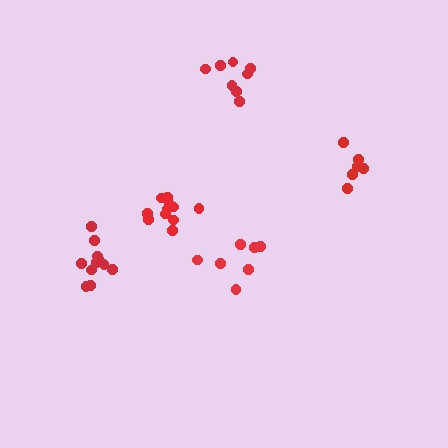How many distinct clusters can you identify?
There are 5 distinct clusters.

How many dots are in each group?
Group 1: 6 dots, Group 2: 11 dots, Group 3: 7 dots, Group 4: 11 dots, Group 5: 8 dots (43 total).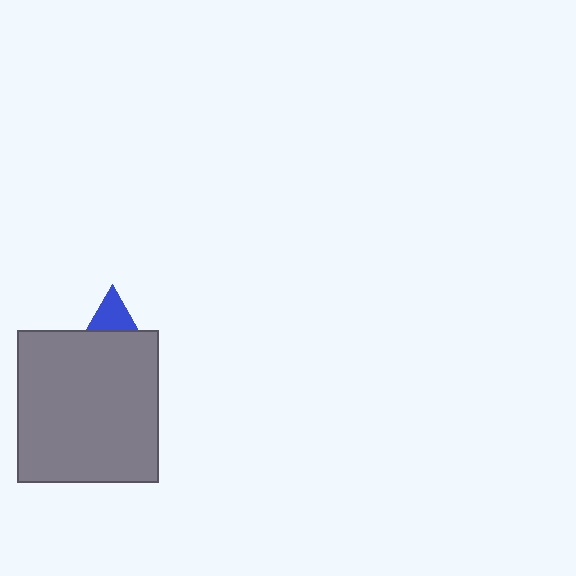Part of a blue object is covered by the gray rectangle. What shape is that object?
It is a triangle.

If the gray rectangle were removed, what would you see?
You would see the complete blue triangle.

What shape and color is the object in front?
The object in front is a gray rectangle.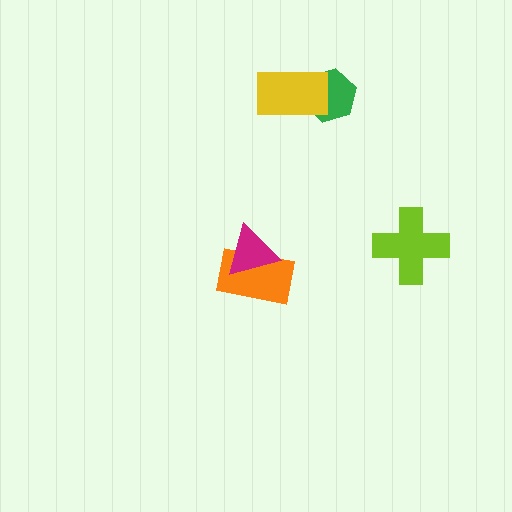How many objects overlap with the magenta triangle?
1 object overlaps with the magenta triangle.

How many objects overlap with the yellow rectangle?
1 object overlaps with the yellow rectangle.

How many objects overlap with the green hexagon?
1 object overlaps with the green hexagon.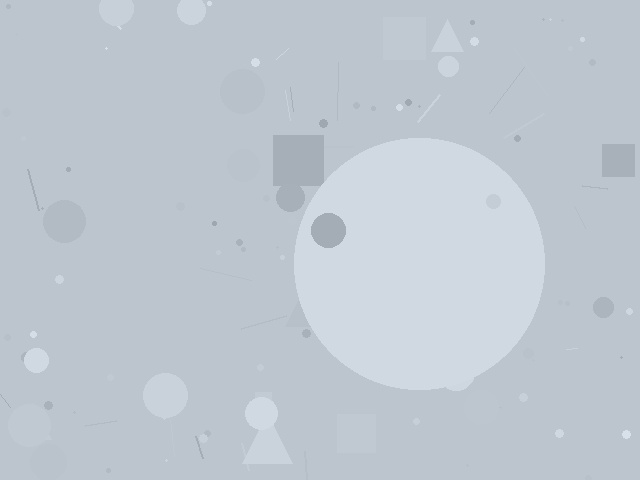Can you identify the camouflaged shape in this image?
The camouflaged shape is a circle.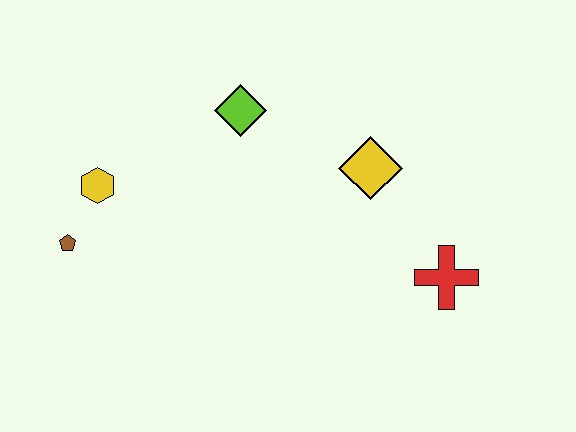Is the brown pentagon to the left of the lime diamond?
Yes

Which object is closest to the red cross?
The yellow diamond is closest to the red cross.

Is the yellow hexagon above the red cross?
Yes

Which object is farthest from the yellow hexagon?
The red cross is farthest from the yellow hexagon.